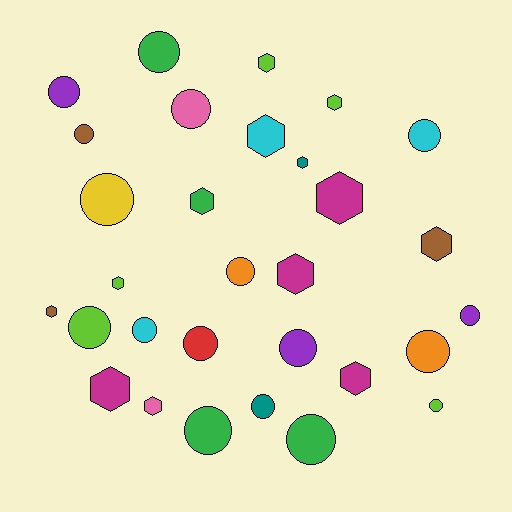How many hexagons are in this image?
There are 13 hexagons.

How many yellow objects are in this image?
There is 1 yellow object.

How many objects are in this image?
There are 30 objects.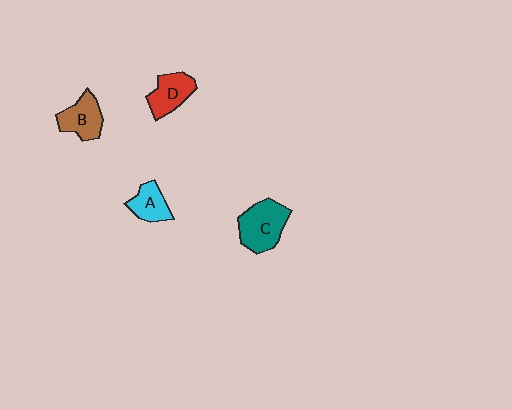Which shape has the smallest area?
Shape A (cyan).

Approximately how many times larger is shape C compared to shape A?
Approximately 1.7 times.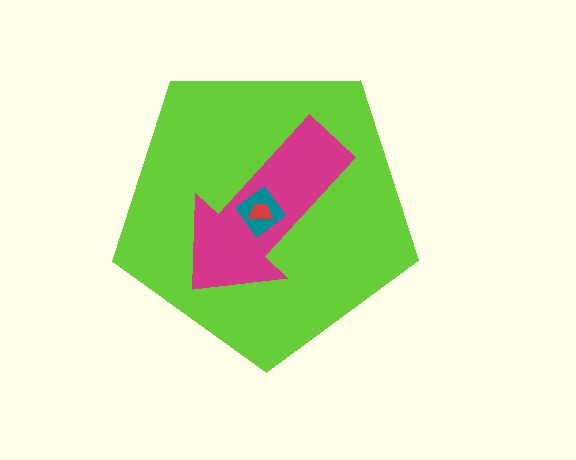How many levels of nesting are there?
4.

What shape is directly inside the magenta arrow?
The teal diamond.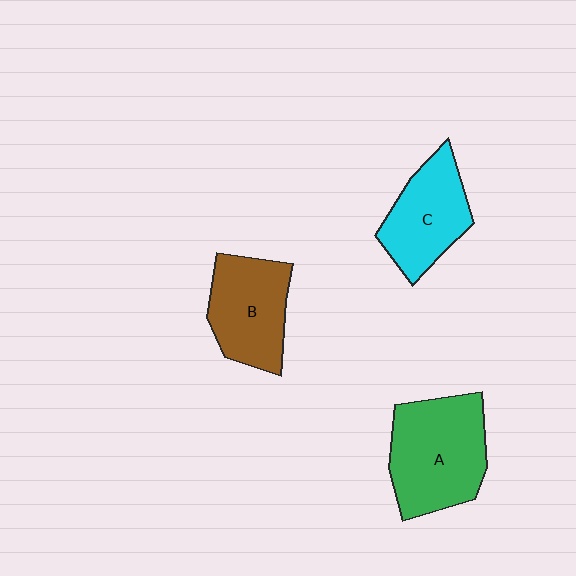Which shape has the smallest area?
Shape C (cyan).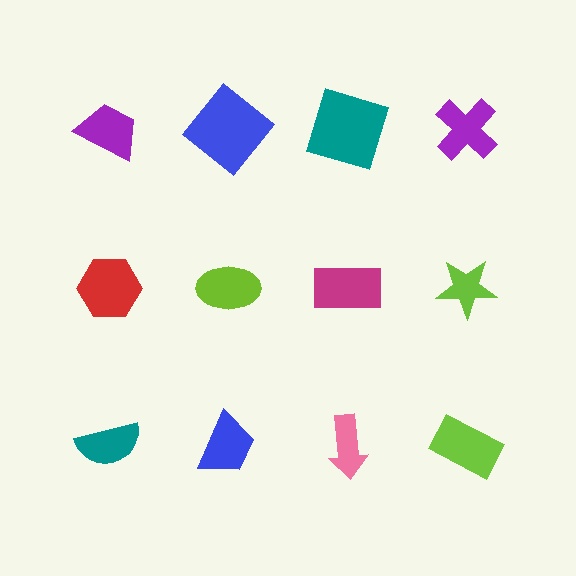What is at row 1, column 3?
A teal square.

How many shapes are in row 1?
4 shapes.